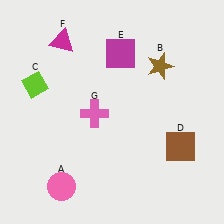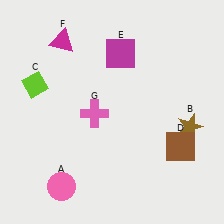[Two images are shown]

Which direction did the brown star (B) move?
The brown star (B) moved down.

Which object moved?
The brown star (B) moved down.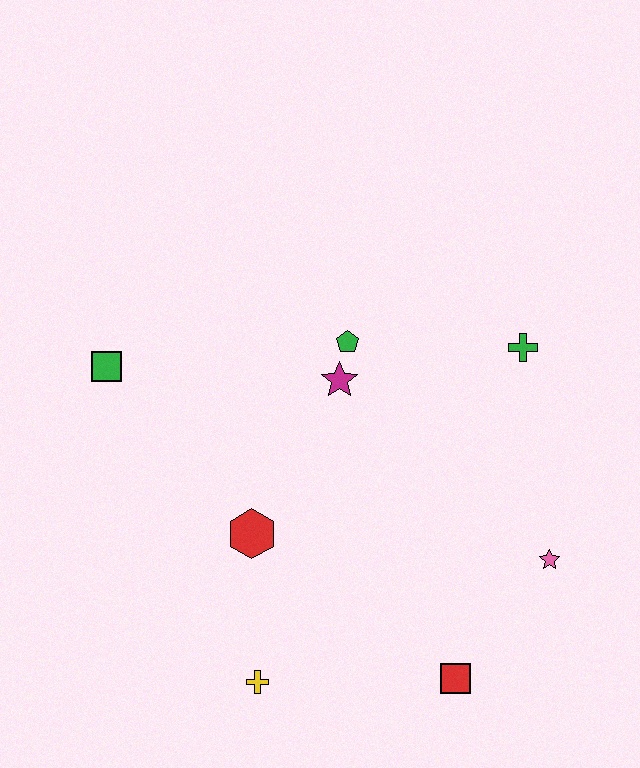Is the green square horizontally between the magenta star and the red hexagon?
No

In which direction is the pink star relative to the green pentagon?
The pink star is below the green pentagon.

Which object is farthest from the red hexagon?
The green cross is farthest from the red hexagon.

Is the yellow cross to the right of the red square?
No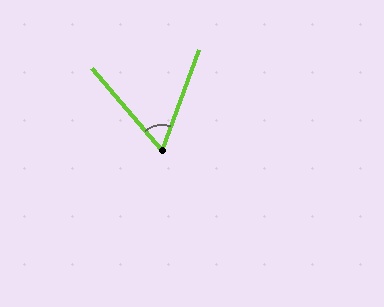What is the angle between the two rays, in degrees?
Approximately 60 degrees.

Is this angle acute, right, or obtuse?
It is acute.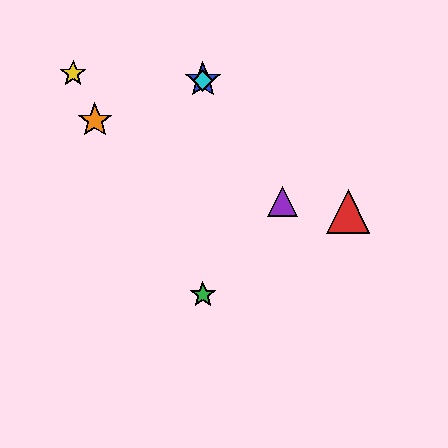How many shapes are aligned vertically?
3 shapes (the blue star, the green star, the cyan diamond) are aligned vertically.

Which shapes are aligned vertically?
The blue star, the green star, the cyan diamond are aligned vertically.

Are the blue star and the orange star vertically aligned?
No, the blue star is at x≈203 and the orange star is at x≈95.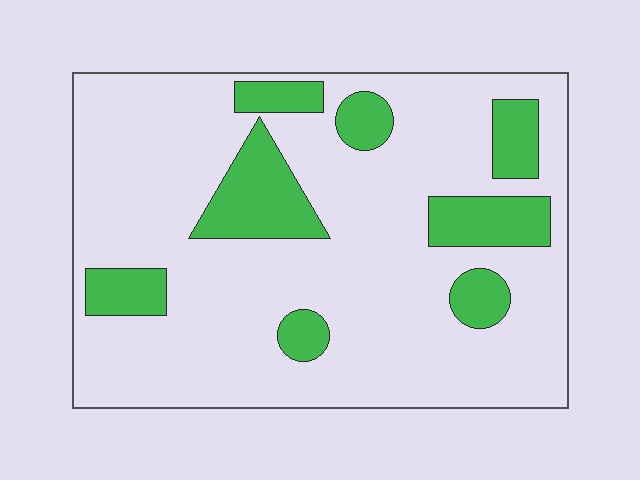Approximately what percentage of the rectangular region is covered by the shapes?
Approximately 20%.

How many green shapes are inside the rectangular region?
8.